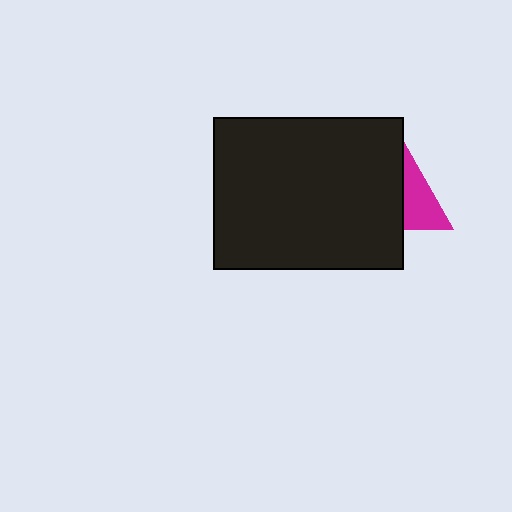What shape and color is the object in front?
The object in front is a black rectangle.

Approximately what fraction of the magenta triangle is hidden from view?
Roughly 50% of the magenta triangle is hidden behind the black rectangle.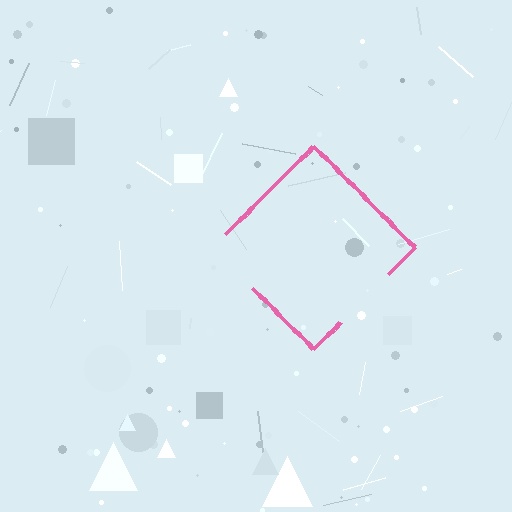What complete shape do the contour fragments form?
The contour fragments form a diamond.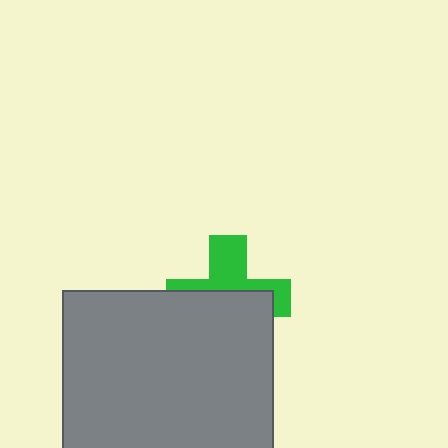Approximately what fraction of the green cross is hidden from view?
Roughly 57% of the green cross is hidden behind the gray rectangle.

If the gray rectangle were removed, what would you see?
You would see the complete green cross.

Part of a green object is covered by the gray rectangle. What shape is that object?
It is a cross.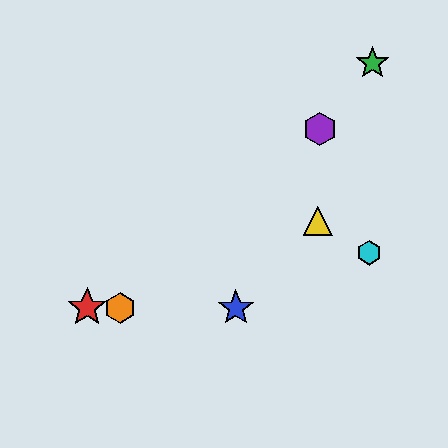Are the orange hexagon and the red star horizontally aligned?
Yes, both are at y≈308.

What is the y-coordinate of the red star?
The red star is at y≈308.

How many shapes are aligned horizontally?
3 shapes (the red star, the blue star, the orange hexagon) are aligned horizontally.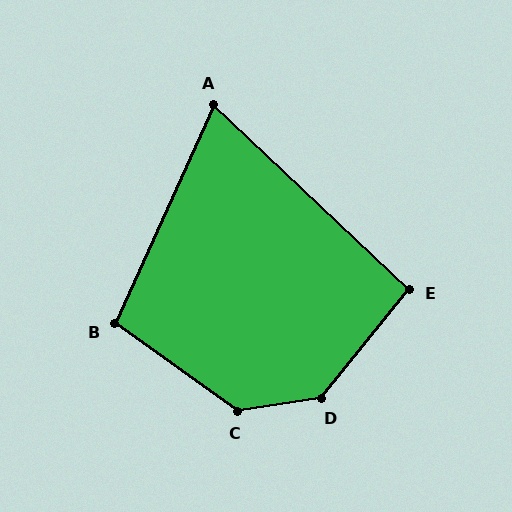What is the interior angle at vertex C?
Approximately 136 degrees (obtuse).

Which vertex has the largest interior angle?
D, at approximately 138 degrees.